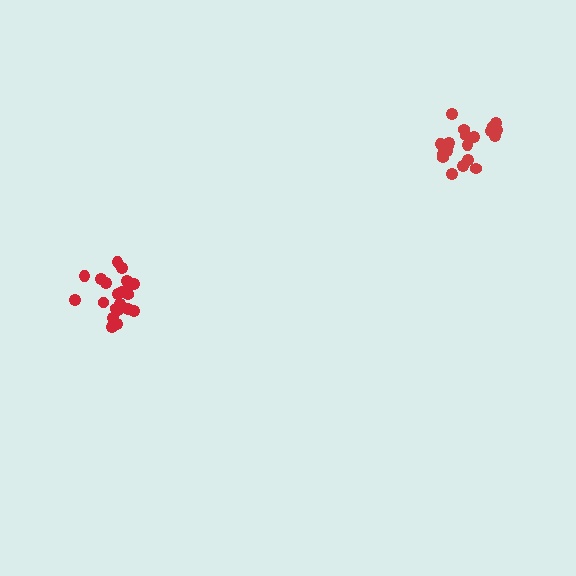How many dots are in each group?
Group 1: 20 dots, Group 2: 21 dots (41 total).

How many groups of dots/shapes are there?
There are 2 groups.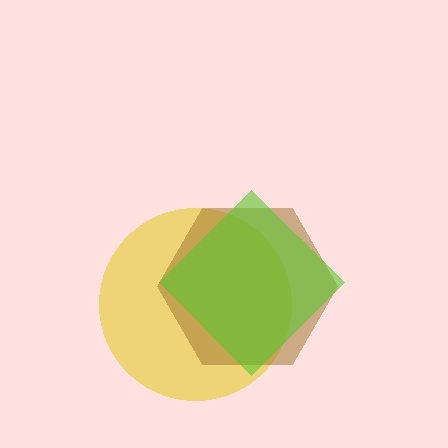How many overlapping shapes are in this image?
There are 3 overlapping shapes in the image.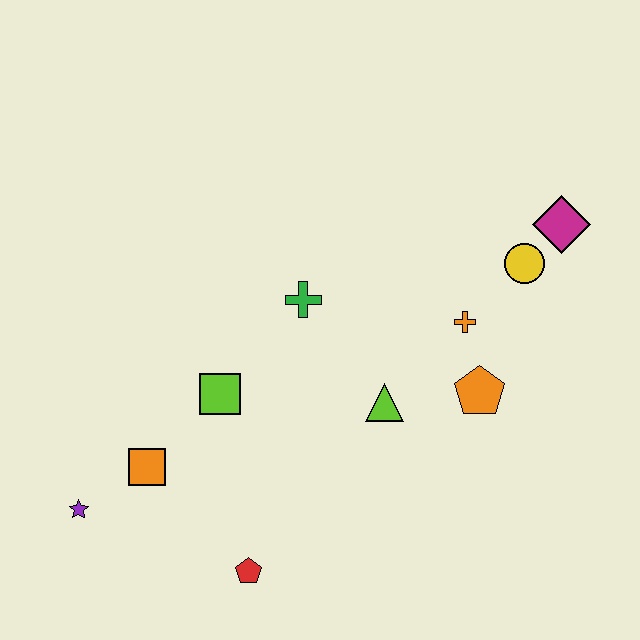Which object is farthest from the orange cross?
The purple star is farthest from the orange cross.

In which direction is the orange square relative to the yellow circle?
The orange square is to the left of the yellow circle.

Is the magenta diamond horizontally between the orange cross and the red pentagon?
No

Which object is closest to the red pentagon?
The orange square is closest to the red pentagon.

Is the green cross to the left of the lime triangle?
Yes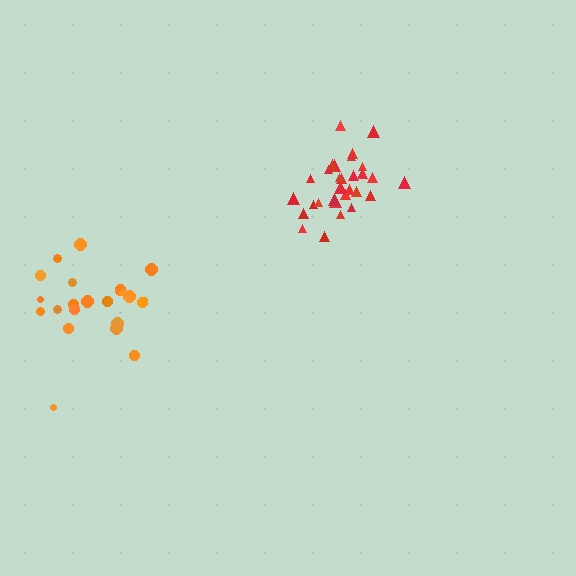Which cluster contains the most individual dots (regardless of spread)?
Red (30).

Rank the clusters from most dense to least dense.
red, orange.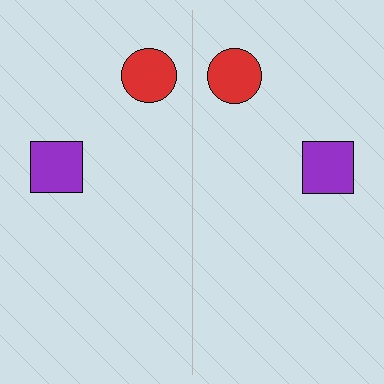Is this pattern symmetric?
Yes, this pattern has bilateral (reflection) symmetry.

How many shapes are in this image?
There are 4 shapes in this image.